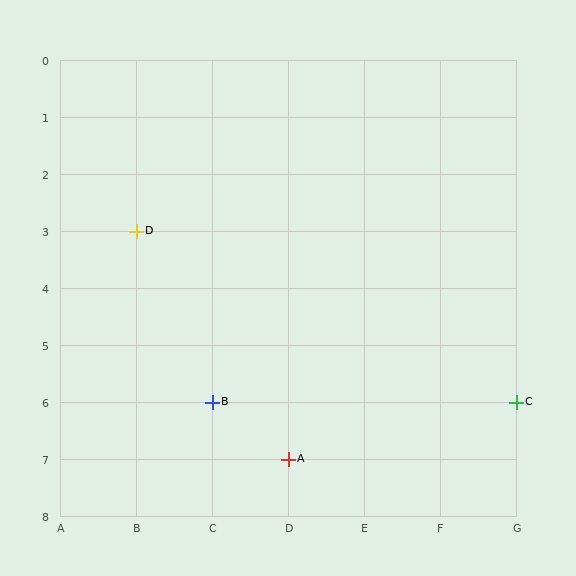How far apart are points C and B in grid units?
Points C and B are 4 columns apart.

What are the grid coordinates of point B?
Point B is at grid coordinates (C, 6).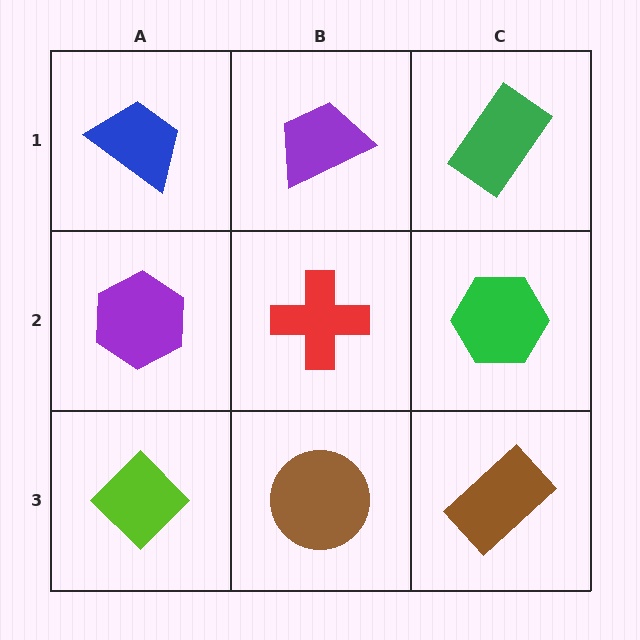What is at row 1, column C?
A green rectangle.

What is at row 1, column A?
A blue trapezoid.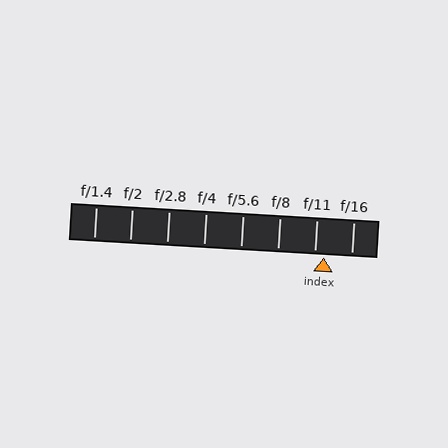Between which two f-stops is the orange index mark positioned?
The index mark is between f/11 and f/16.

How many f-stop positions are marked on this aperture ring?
There are 8 f-stop positions marked.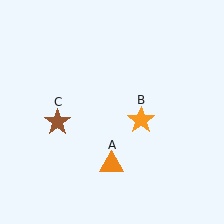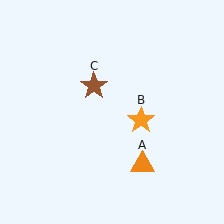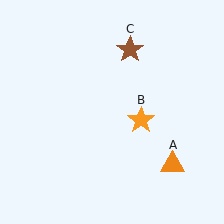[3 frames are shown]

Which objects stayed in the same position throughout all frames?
Orange star (object B) remained stationary.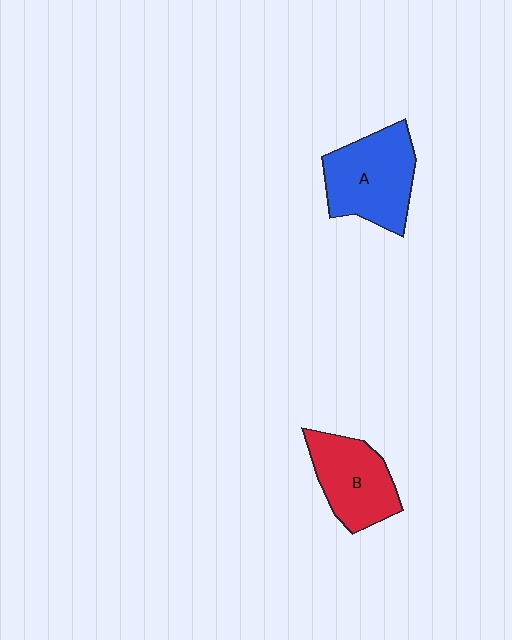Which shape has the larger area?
Shape A (blue).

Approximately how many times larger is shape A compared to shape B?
Approximately 1.2 times.